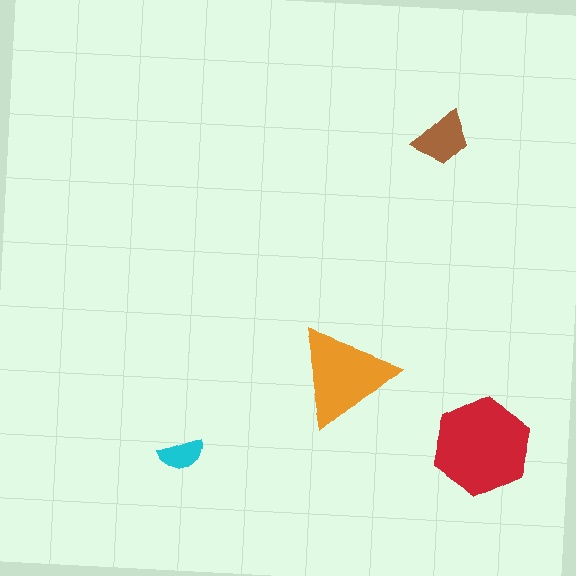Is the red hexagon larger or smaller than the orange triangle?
Larger.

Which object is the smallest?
The cyan semicircle.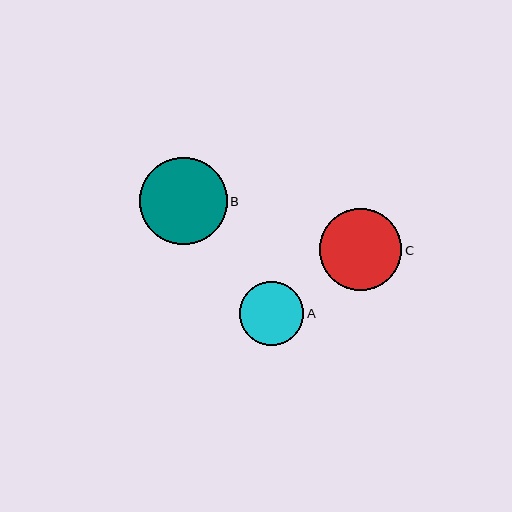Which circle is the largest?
Circle B is the largest with a size of approximately 88 pixels.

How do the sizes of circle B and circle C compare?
Circle B and circle C are approximately the same size.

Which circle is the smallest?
Circle A is the smallest with a size of approximately 64 pixels.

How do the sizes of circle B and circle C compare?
Circle B and circle C are approximately the same size.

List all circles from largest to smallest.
From largest to smallest: B, C, A.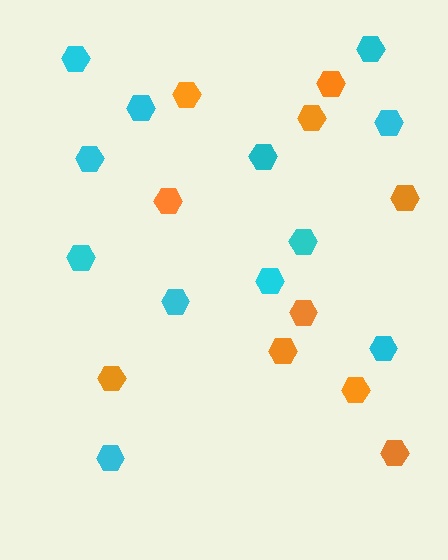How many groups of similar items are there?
There are 2 groups: one group of orange hexagons (10) and one group of cyan hexagons (12).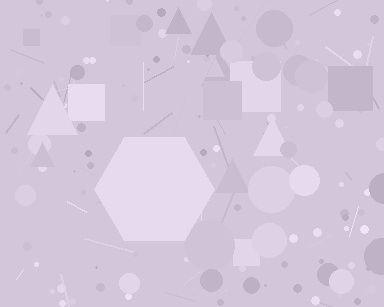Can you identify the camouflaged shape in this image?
The camouflaged shape is a hexagon.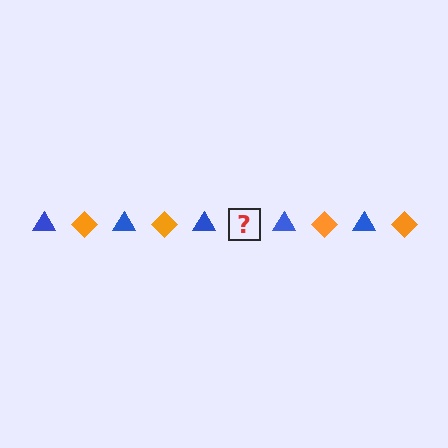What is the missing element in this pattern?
The missing element is an orange diamond.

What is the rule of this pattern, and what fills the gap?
The rule is that the pattern alternates between blue triangle and orange diamond. The gap should be filled with an orange diamond.